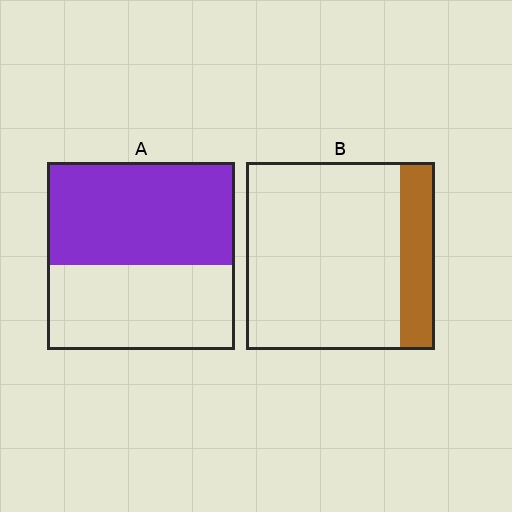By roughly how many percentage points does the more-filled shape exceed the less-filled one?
By roughly 35 percentage points (A over B).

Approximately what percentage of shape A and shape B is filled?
A is approximately 55% and B is approximately 20%.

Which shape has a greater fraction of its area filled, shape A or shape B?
Shape A.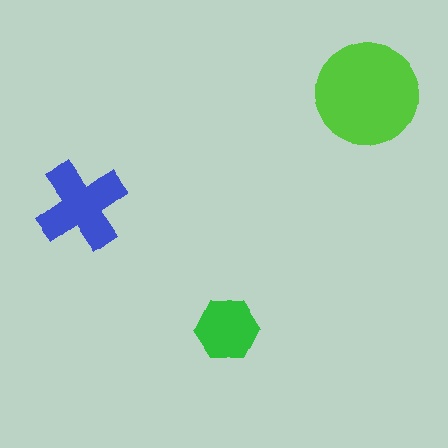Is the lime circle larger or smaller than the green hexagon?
Larger.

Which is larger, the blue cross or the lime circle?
The lime circle.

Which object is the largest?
The lime circle.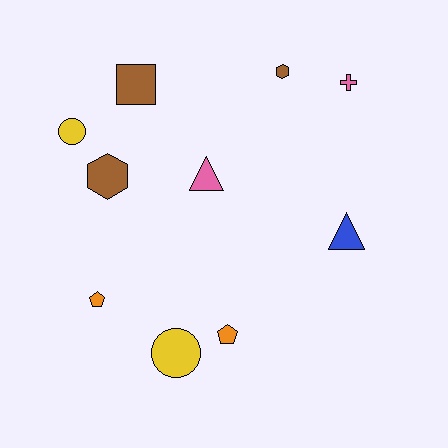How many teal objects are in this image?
There are no teal objects.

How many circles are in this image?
There are 2 circles.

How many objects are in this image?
There are 10 objects.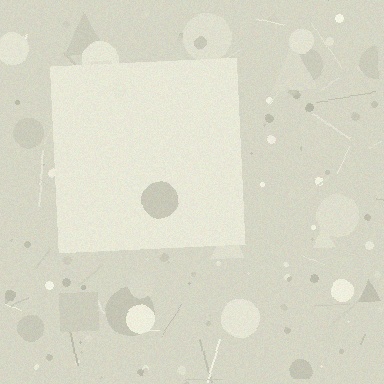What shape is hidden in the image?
A square is hidden in the image.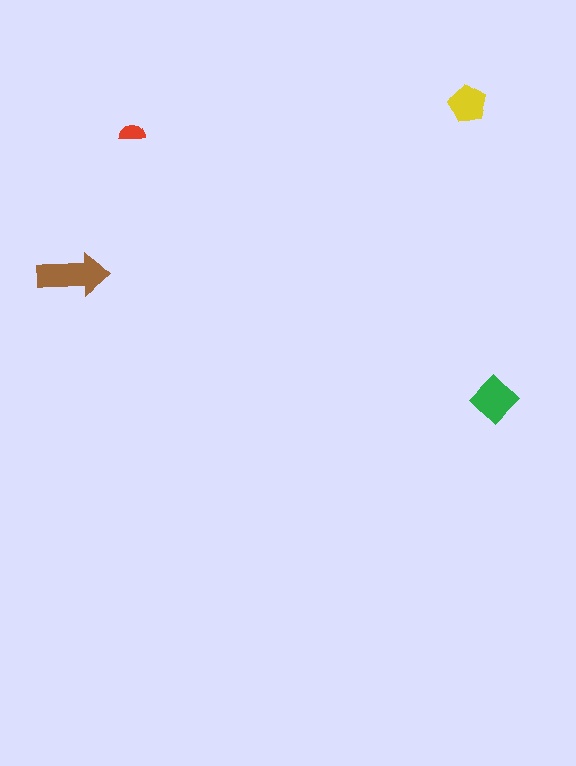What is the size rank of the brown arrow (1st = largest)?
1st.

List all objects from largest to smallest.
The brown arrow, the green diamond, the yellow pentagon, the red semicircle.